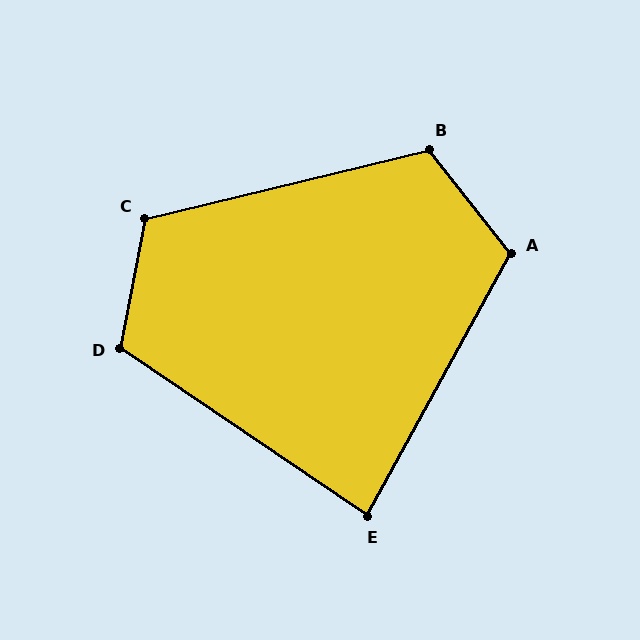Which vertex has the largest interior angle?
C, at approximately 115 degrees.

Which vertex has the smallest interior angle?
E, at approximately 84 degrees.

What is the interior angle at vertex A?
Approximately 113 degrees (obtuse).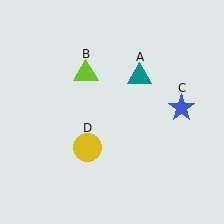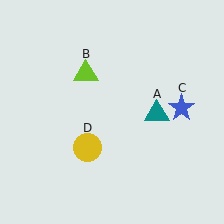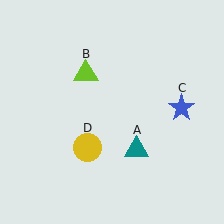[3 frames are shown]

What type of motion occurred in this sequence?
The teal triangle (object A) rotated clockwise around the center of the scene.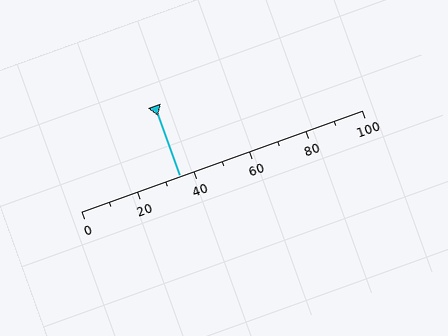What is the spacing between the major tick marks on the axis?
The major ticks are spaced 20 apart.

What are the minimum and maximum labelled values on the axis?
The axis runs from 0 to 100.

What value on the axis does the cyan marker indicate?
The marker indicates approximately 35.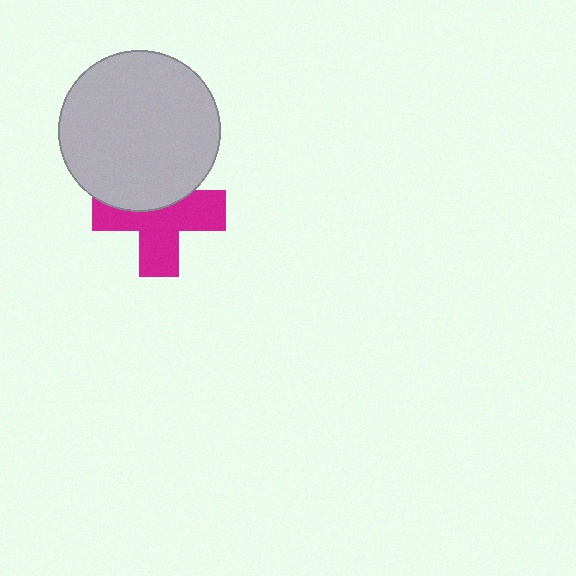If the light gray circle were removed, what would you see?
You would see the complete magenta cross.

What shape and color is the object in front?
The object in front is a light gray circle.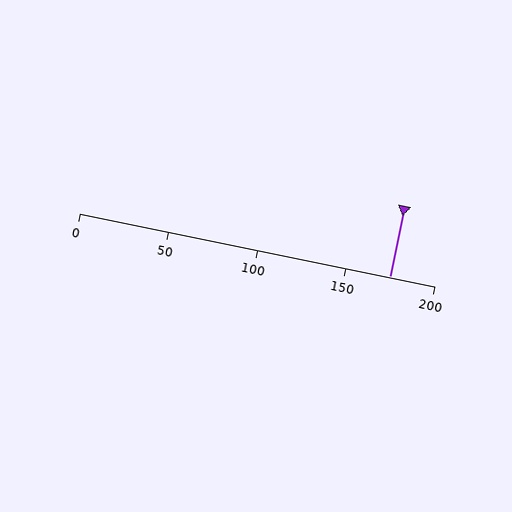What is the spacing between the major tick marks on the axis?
The major ticks are spaced 50 apart.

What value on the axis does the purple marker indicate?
The marker indicates approximately 175.